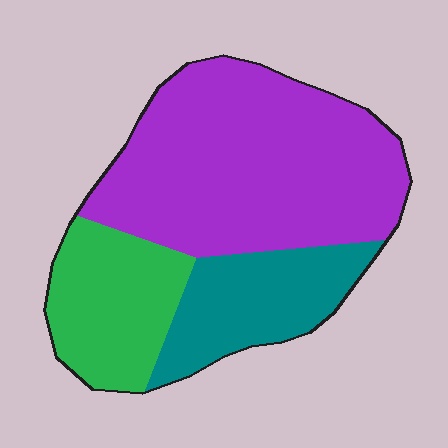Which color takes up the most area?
Purple, at roughly 55%.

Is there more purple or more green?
Purple.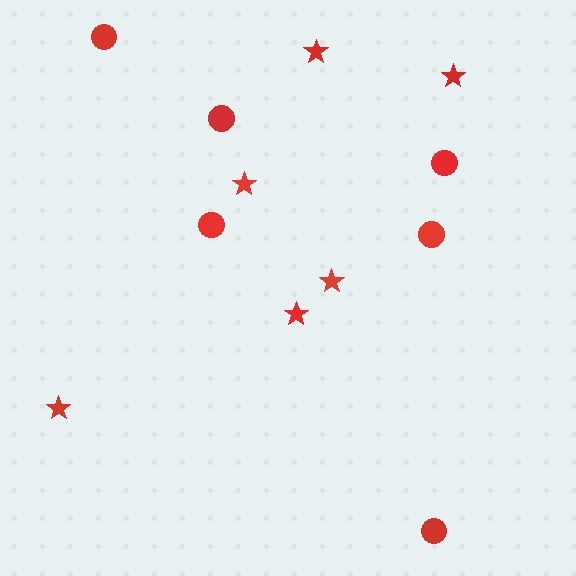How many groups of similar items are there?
There are 2 groups: one group of stars (6) and one group of circles (6).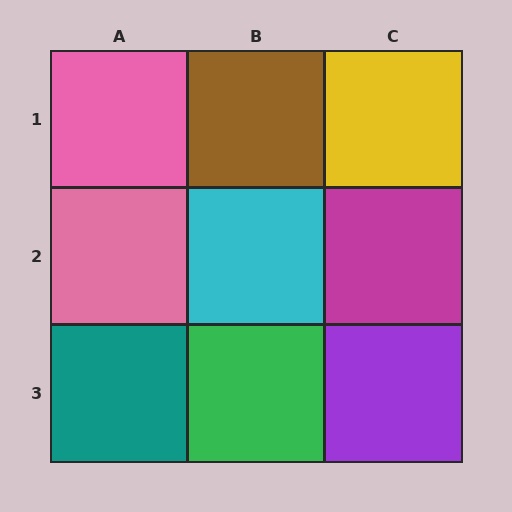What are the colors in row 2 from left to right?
Pink, cyan, magenta.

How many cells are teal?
1 cell is teal.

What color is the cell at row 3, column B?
Green.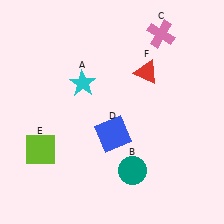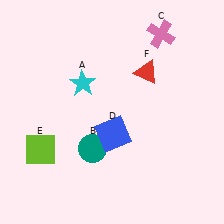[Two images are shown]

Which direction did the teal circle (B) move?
The teal circle (B) moved left.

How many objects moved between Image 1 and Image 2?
1 object moved between the two images.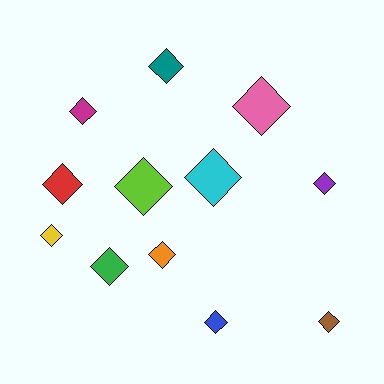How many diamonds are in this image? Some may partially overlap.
There are 12 diamonds.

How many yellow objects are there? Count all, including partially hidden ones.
There is 1 yellow object.